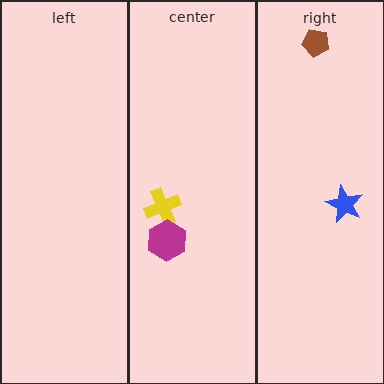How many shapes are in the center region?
2.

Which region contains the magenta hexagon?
The center region.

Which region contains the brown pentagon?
The right region.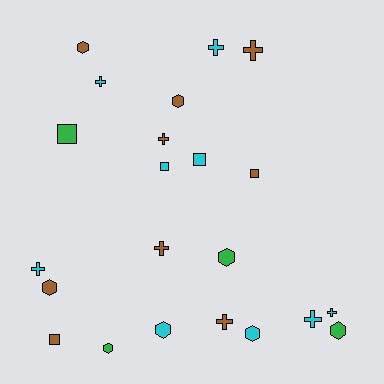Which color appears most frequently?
Brown, with 9 objects.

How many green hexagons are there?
There are 3 green hexagons.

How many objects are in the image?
There are 22 objects.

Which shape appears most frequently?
Cross, with 9 objects.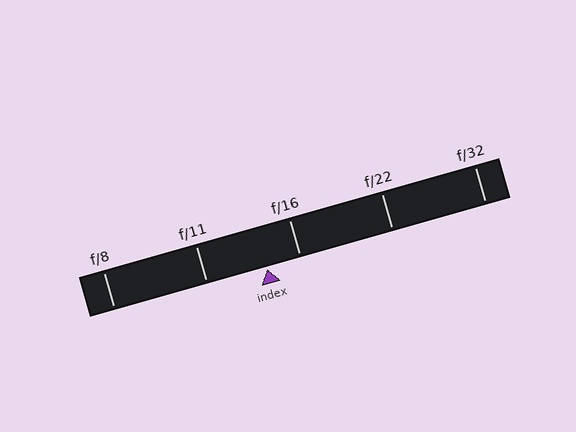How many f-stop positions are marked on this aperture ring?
There are 5 f-stop positions marked.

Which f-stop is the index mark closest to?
The index mark is closest to f/16.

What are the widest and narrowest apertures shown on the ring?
The widest aperture shown is f/8 and the narrowest is f/32.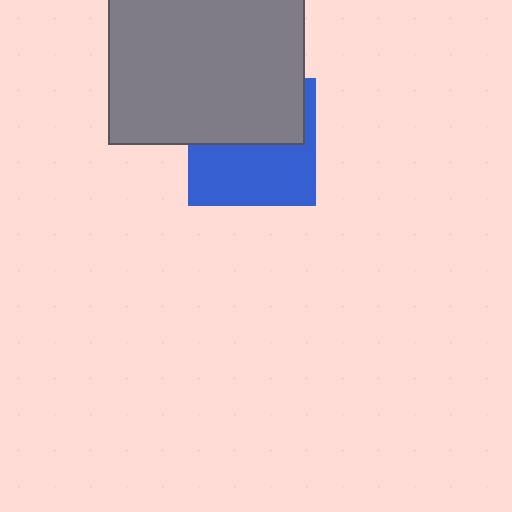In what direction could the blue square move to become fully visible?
The blue square could move down. That would shift it out from behind the gray rectangle entirely.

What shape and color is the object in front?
The object in front is a gray rectangle.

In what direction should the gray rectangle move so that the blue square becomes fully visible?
The gray rectangle should move up. That is the shortest direction to clear the overlap and leave the blue square fully visible.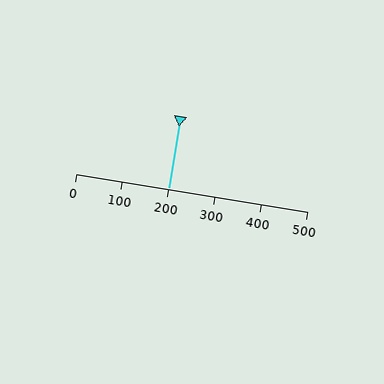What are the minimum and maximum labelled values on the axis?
The axis runs from 0 to 500.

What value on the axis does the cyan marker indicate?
The marker indicates approximately 200.